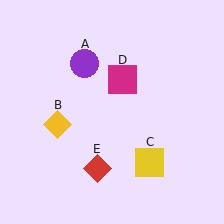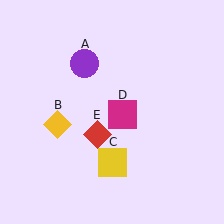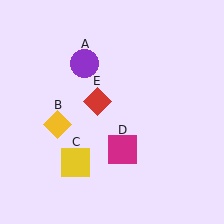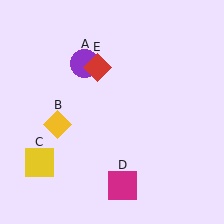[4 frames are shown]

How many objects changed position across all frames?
3 objects changed position: yellow square (object C), magenta square (object D), red diamond (object E).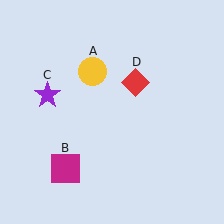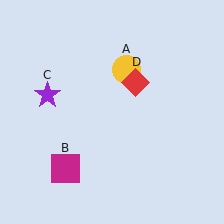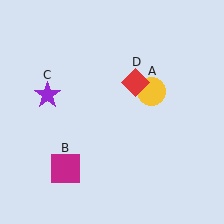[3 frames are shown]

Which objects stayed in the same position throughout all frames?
Magenta square (object B) and purple star (object C) and red diamond (object D) remained stationary.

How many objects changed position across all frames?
1 object changed position: yellow circle (object A).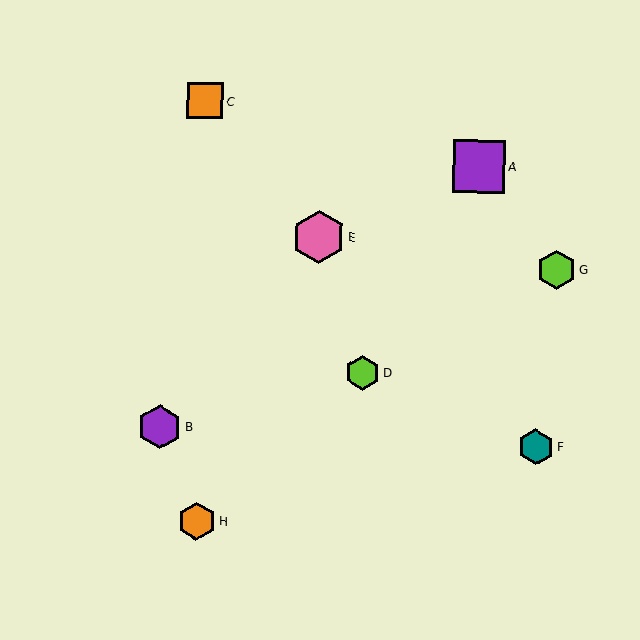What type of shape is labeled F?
Shape F is a teal hexagon.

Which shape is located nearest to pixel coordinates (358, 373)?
The lime hexagon (labeled D) at (362, 373) is nearest to that location.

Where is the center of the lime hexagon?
The center of the lime hexagon is at (362, 373).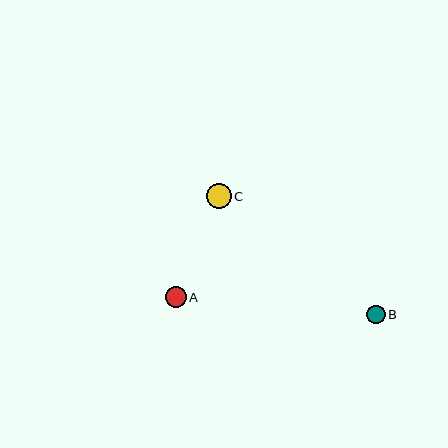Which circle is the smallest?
Circle B is the smallest with a size of approximately 18 pixels.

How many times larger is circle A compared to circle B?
Circle A is approximately 1.1 times the size of circle B.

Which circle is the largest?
Circle C is the largest with a size of approximately 25 pixels.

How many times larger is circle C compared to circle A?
Circle C is approximately 1.2 times the size of circle A.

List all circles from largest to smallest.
From largest to smallest: C, A, B.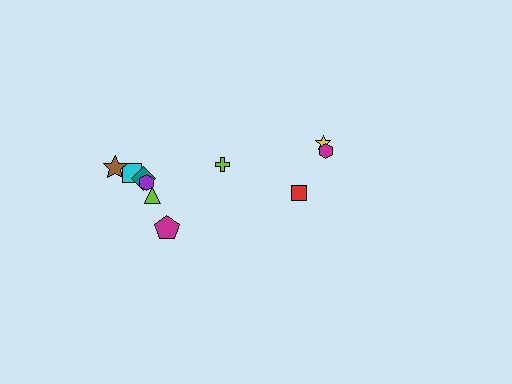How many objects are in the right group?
There are 3 objects.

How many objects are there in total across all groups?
There are 10 objects.